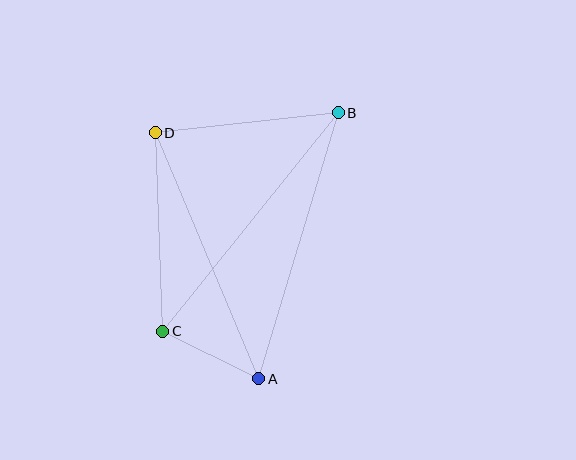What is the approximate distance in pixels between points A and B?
The distance between A and B is approximately 278 pixels.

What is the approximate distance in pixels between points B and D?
The distance between B and D is approximately 184 pixels.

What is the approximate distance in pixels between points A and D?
The distance between A and D is approximately 267 pixels.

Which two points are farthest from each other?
Points B and C are farthest from each other.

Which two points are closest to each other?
Points A and C are closest to each other.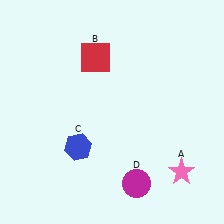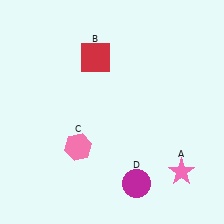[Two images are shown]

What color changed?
The hexagon (C) changed from blue in Image 1 to pink in Image 2.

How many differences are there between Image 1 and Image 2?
There is 1 difference between the two images.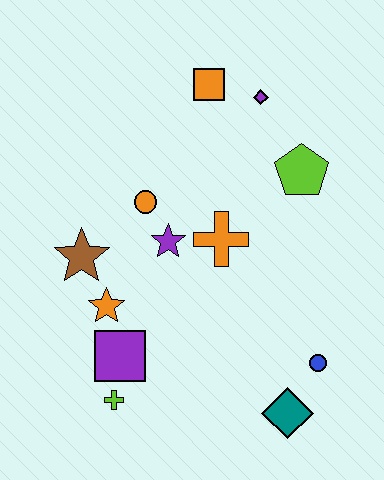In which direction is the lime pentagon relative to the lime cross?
The lime pentagon is above the lime cross.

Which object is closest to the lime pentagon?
The purple diamond is closest to the lime pentagon.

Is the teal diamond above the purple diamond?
No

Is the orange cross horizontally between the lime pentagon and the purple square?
Yes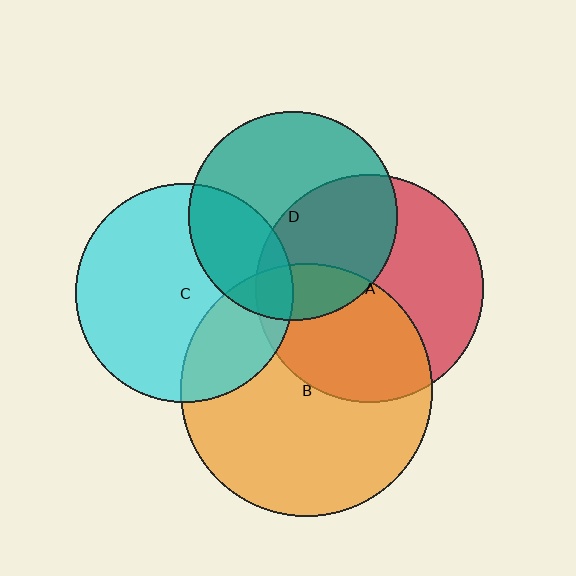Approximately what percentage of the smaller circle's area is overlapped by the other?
Approximately 25%.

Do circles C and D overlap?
Yes.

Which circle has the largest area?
Circle B (orange).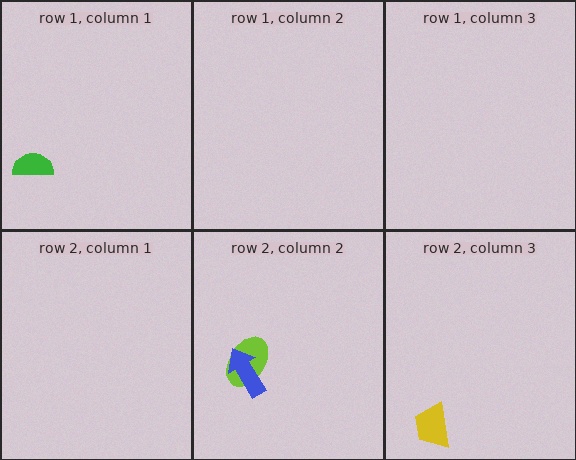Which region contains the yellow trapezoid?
The row 2, column 3 region.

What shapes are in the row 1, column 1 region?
The green semicircle.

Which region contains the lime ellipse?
The row 2, column 2 region.